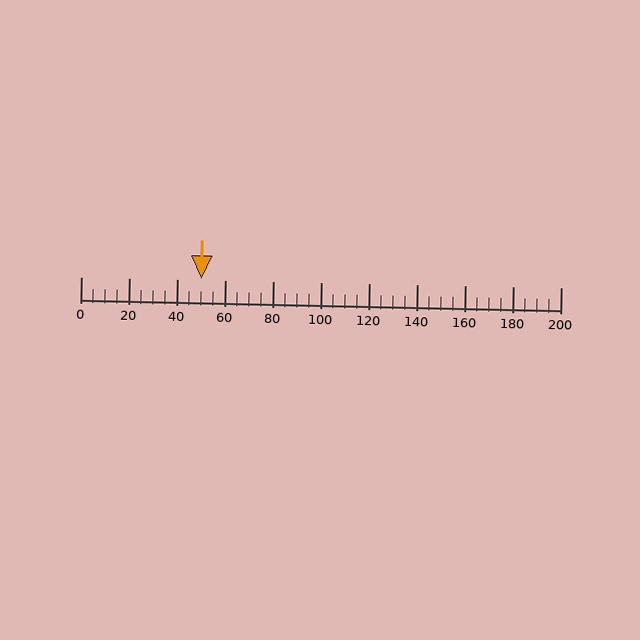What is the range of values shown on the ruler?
The ruler shows values from 0 to 200.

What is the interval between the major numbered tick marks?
The major tick marks are spaced 20 units apart.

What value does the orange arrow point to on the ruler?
The orange arrow points to approximately 50.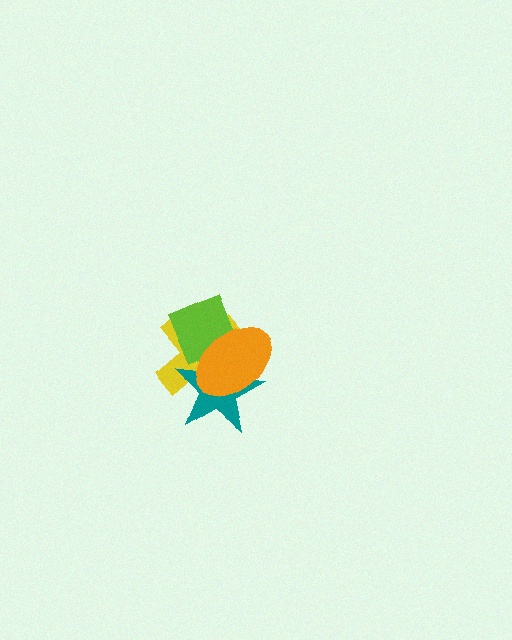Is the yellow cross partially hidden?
Yes, it is partially covered by another shape.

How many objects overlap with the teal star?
3 objects overlap with the teal star.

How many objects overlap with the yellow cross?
3 objects overlap with the yellow cross.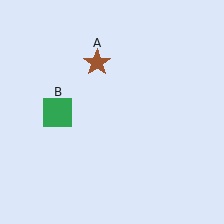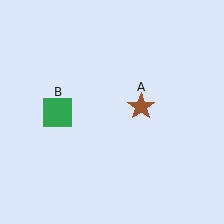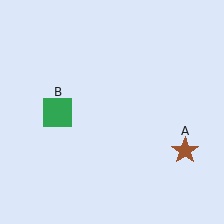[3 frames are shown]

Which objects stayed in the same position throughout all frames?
Green square (object B) remained stationary.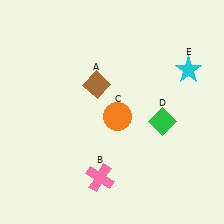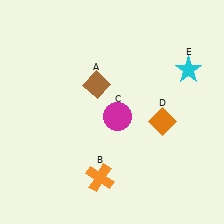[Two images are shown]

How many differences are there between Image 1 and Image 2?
There are 3 differences between the two images.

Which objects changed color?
B changed from pink to orange. C changed from orange to magenta. D changed from green to orange.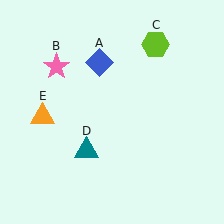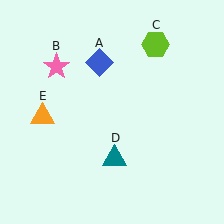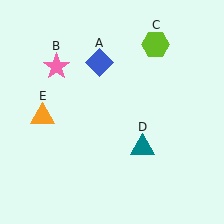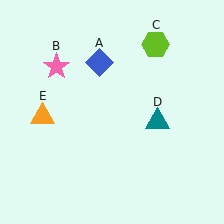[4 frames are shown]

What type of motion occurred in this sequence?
The teal triangle (object D) rotated counterclockwise around the center of the scene.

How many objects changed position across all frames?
1 object changed position: teal triangle (object D).